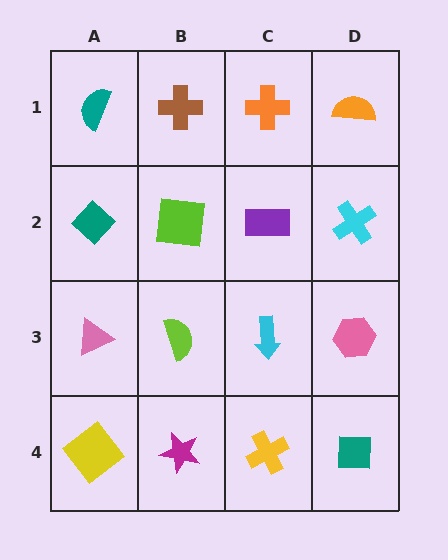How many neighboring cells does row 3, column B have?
4.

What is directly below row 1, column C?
A purple rectangle.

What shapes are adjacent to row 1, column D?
A cyan cross (row 2, column D), an orange cross (row 1, column C).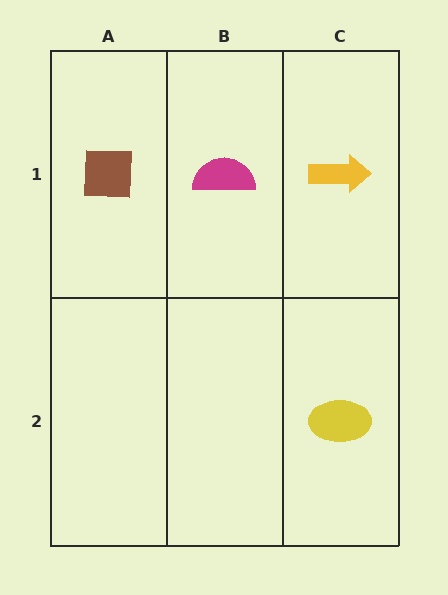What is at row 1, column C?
A yellow arrow.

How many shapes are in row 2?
1 shape.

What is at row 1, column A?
A brown square.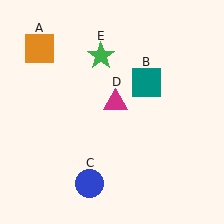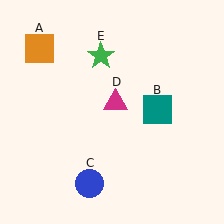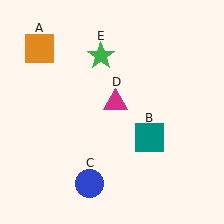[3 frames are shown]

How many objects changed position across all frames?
1 object changed position: teal square (object B).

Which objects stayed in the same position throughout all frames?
Orange square (object A) and blue circle (object C) and magenta triangle (object D) and green star (object E) remained stationary.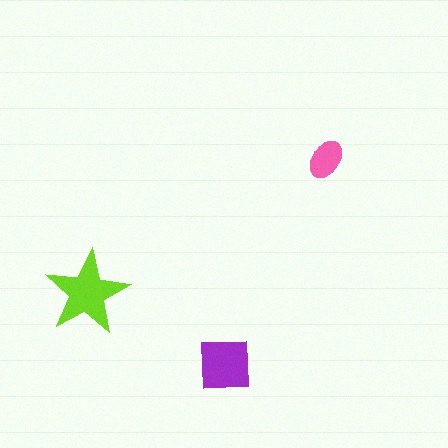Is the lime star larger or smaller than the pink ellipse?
Larger.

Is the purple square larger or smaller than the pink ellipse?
Larger.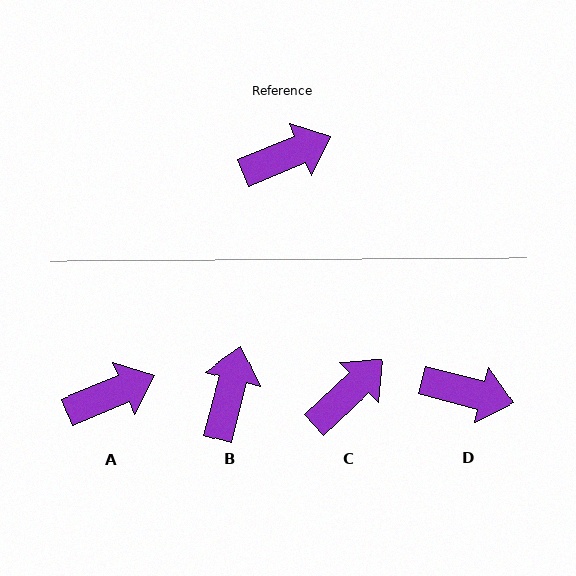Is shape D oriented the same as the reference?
No, it is off by about 37 degrees.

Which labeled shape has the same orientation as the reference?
A.